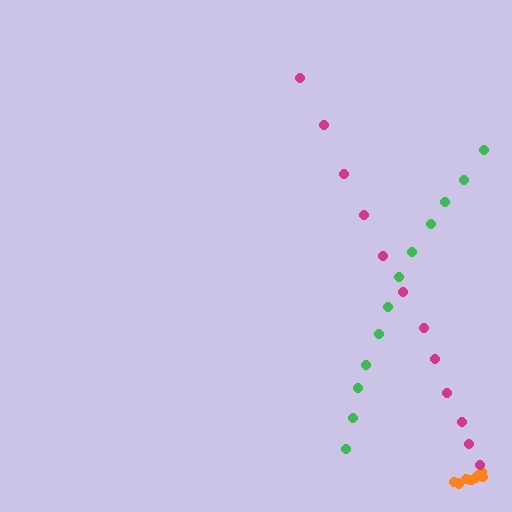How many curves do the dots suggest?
There are 3 distinct paths.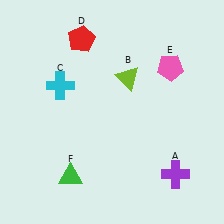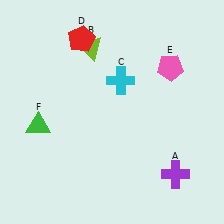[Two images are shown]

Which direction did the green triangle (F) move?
The green triangle (F) moved up.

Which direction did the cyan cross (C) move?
The cyan cross (C) moved right.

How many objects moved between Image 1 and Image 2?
3 objects moved between the two images.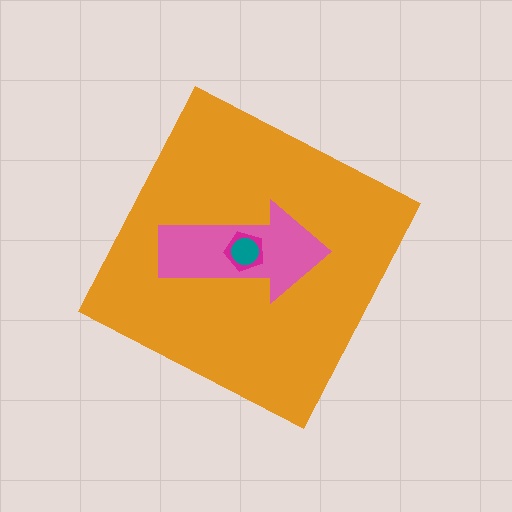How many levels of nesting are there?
4.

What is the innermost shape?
The teal circle.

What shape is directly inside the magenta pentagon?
The teal circle.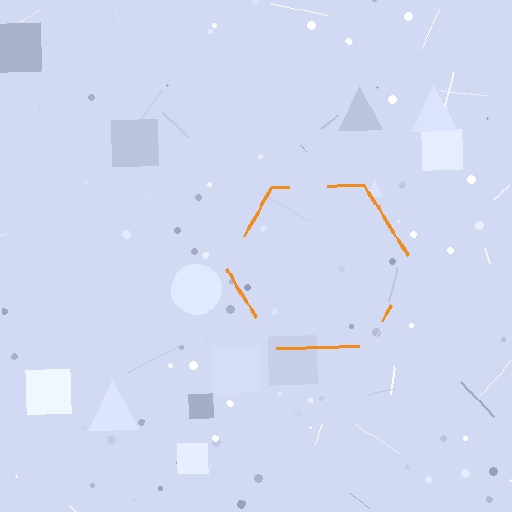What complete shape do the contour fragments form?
The contour fragments form a hexagon.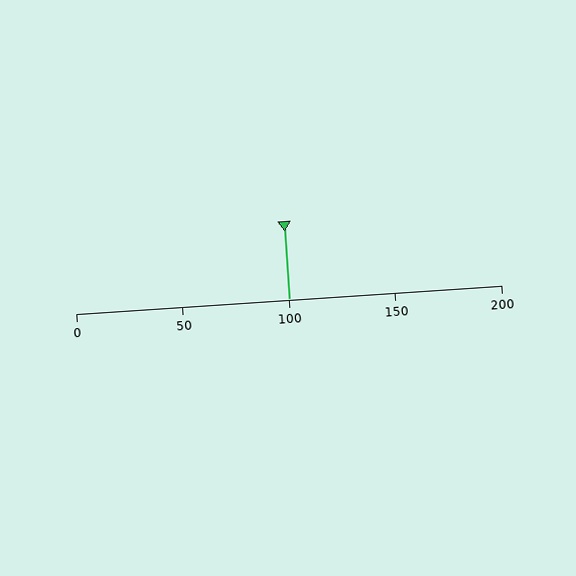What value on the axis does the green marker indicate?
The marker indicates approximately 100.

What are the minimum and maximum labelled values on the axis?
The axis runs from 0 to 200.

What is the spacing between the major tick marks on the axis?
The major ticks are spaced 50 apart.